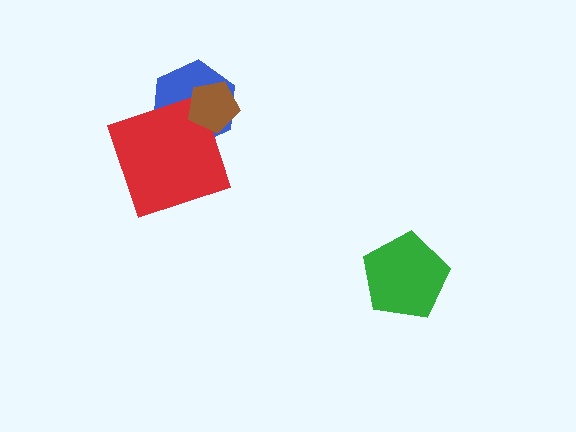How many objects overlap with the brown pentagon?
2 objects overlap with the brown pentagon.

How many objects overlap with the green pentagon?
0 objects overlap with the green pentagon.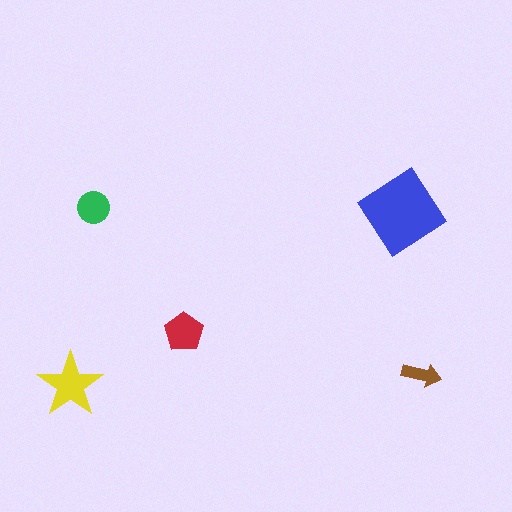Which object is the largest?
The blue diamond.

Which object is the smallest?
The brown arrow.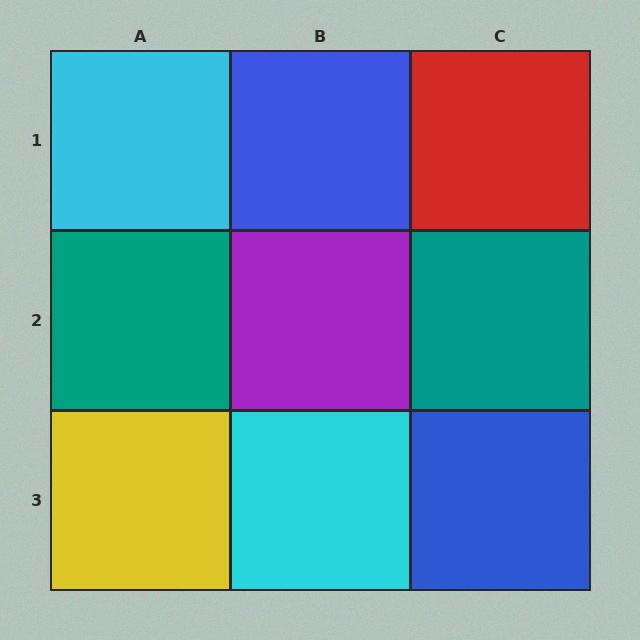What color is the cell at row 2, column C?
Teal.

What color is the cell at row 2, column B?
Purple.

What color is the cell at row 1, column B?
Blue.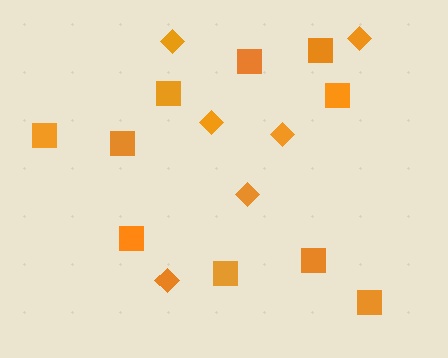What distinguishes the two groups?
There are 2 groups: one group of squares (10) and one group of diamonds (6).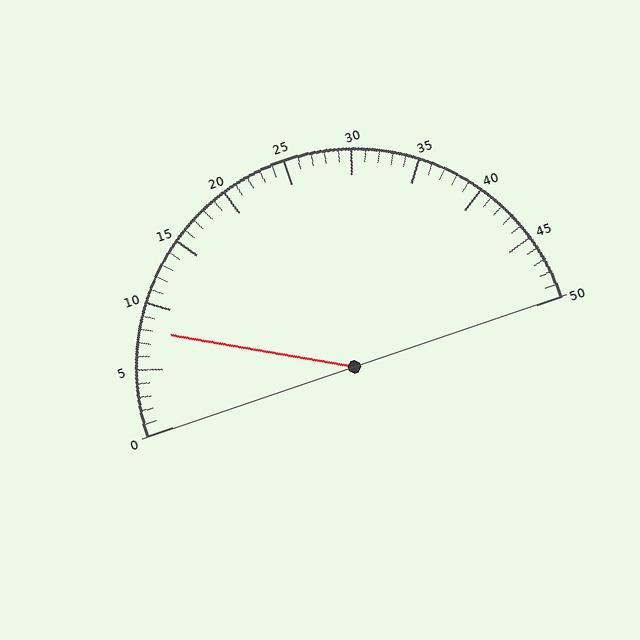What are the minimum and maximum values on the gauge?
The gauge ranges from 0 to 50.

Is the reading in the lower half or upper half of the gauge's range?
The reading is in the lower half of the range (0 to 50).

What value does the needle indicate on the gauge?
The needle indicates approximately 8.